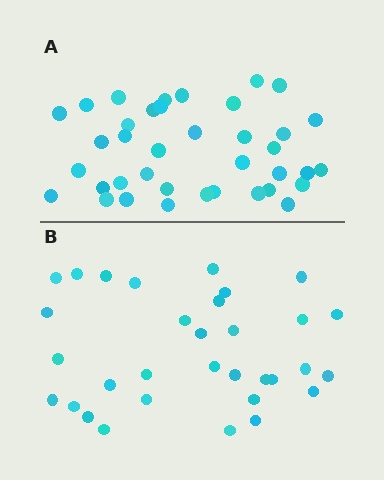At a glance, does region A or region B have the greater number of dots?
Region A (the top region) has more dots.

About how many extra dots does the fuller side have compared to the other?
Region A has about 6 more dots than region B.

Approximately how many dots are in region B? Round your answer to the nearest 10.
About 30 dots. (The exact count is 32, which rounds to 30.)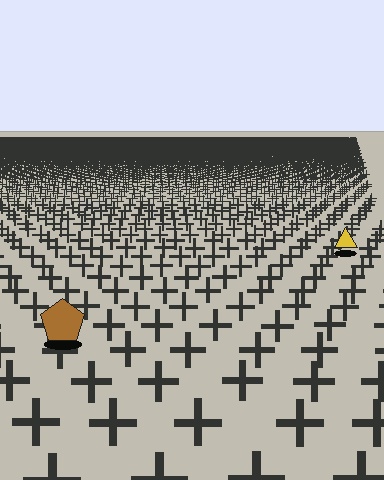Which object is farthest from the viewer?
The yellow triangle is farthest from the viewer. It appears smaller and the ground texture around it is denser.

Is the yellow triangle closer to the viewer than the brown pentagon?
No. The brown pentagon is closer — you can tell from the texture gradient: the ground texture is coarser near it.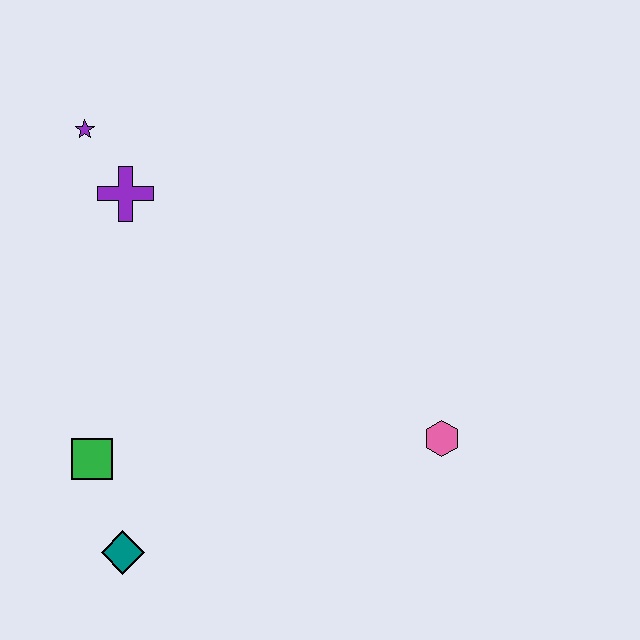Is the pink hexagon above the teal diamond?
Yes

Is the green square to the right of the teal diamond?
No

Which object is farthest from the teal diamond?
The purple star is farthest from the teal diamond.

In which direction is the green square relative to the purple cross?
The green square is below the purple cross.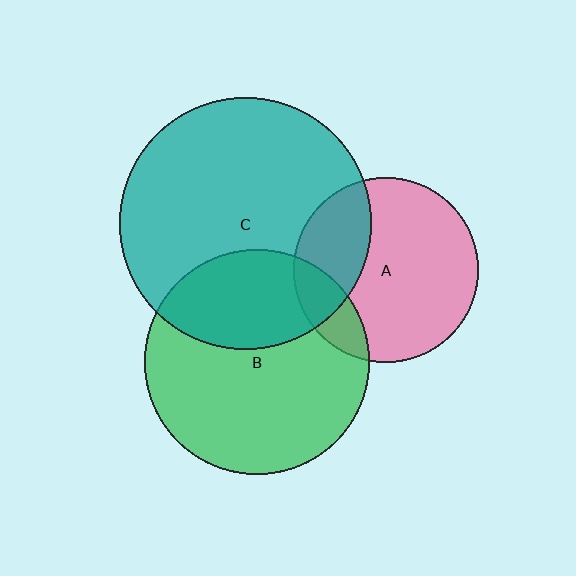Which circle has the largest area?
Circle C (teal).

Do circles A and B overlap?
Yes.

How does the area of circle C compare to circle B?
Approximately 1.2 times.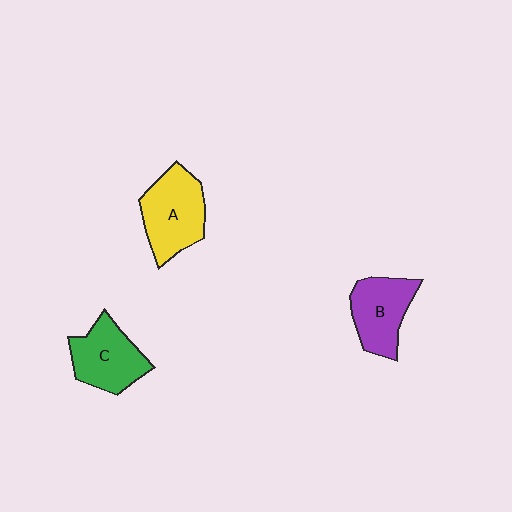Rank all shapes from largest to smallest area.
From largest to smallest: A (yellow), C (green), B (purple).